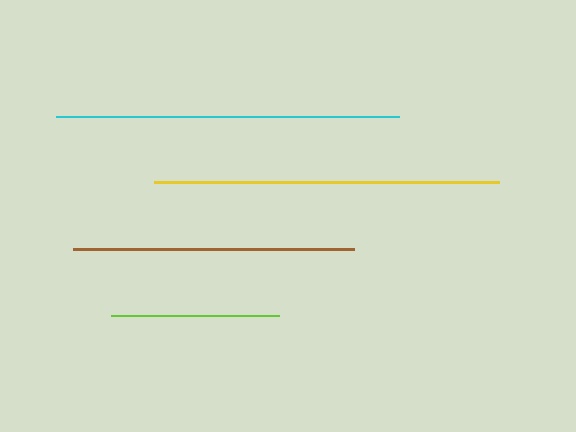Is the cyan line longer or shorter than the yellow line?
The yellow line is longer than the cyan line.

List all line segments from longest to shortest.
From longest to shortest: yellow, cyan, brown, lime.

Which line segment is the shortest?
The lime line is the shortest at approximately 169 pixels.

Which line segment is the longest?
The yellow line is the longest at approximately 346 pixels.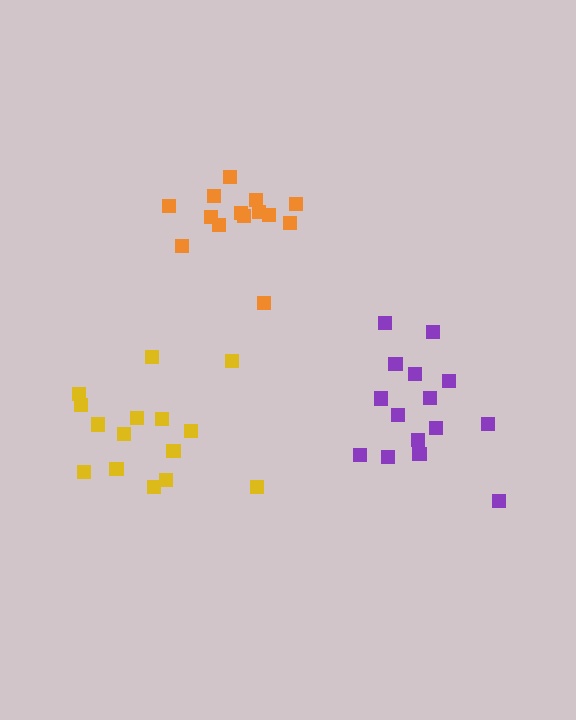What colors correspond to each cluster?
The clusters are colored: orange, purple, yellow.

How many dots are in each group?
Group 1: 14 dots, Group 2: 15 dots, Group 3: 15 dots (44 total).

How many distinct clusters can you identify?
There are 3 distinct clusters.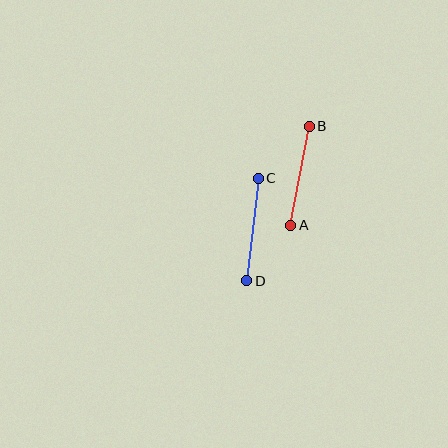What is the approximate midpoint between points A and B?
The midpoint is at approximately (300, 176) pixels.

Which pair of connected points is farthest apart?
Points C and D are farthest apart.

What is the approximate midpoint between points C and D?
The midpoint is at approximately (253, 230) pixels.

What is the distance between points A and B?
The distance is approximately 101 pixels.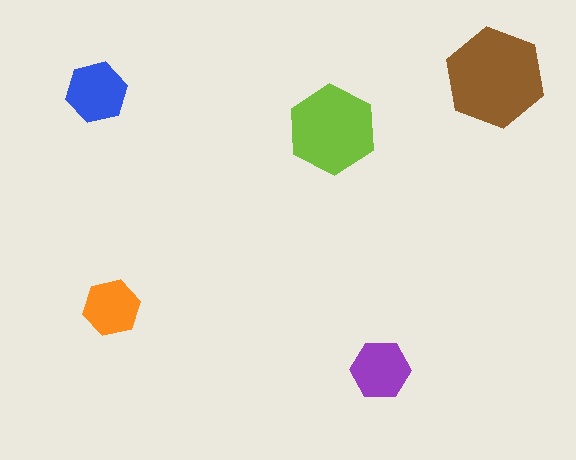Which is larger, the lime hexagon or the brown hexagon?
The brown one.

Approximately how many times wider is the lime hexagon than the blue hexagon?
About 1.5 times wider.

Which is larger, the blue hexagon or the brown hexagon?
The brown one.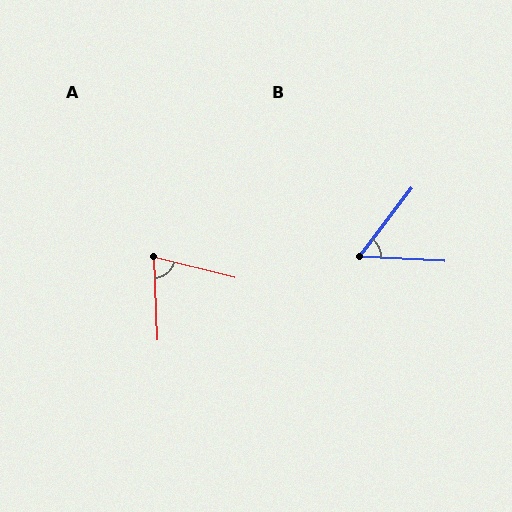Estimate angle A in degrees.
Approximately 74 degrees.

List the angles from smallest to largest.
B (56°), A (74°).